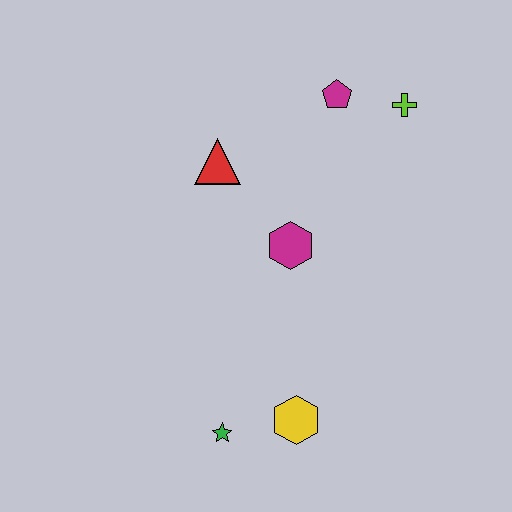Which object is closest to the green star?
The yellow hexagon is closest to the green star.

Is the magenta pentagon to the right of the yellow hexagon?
Yes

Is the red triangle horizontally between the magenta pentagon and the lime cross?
No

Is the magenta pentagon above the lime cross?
Yes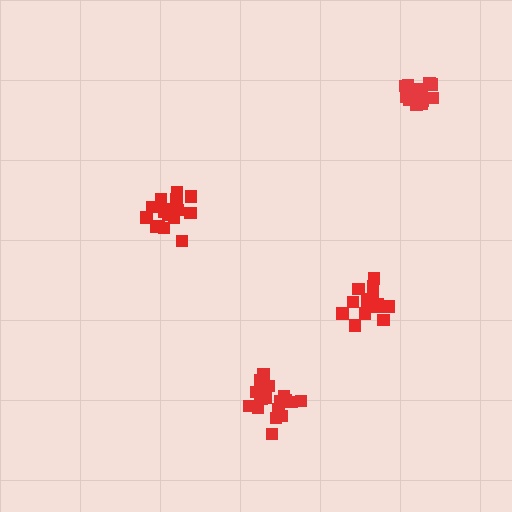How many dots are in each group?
Group 1: 18 dots, Group 2: 20 dots, Group 3: 14 dots, Group 4: 16 dots (68 total).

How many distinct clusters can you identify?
There are 4 distinct clusters.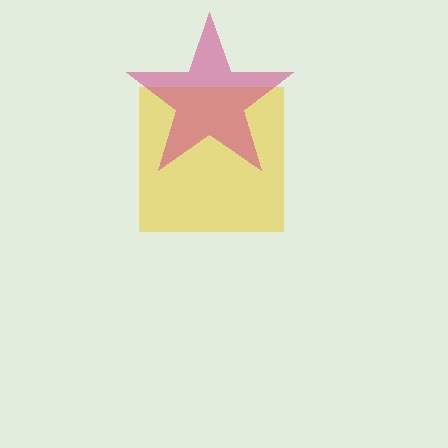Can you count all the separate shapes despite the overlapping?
Yes, there are 2 separate shapes.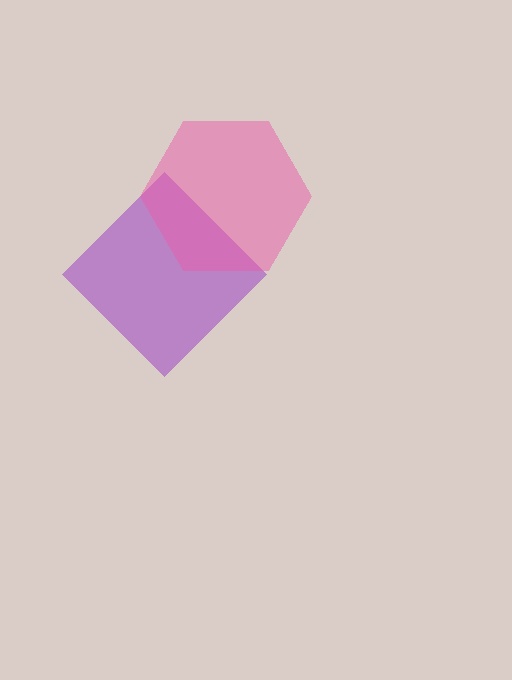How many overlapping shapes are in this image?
There are 2 overlapping shapes in the image.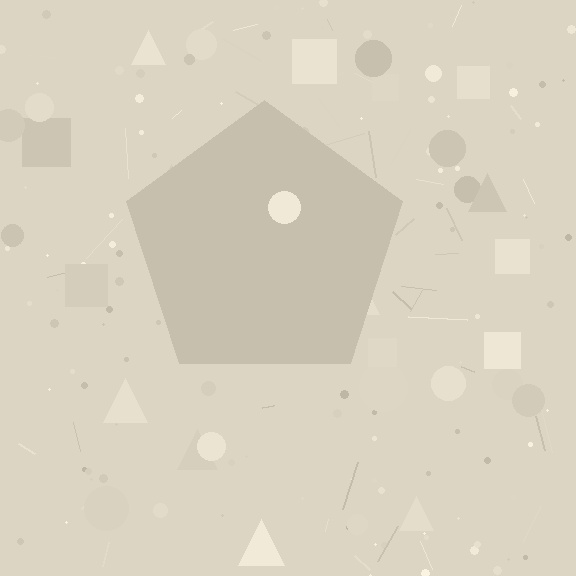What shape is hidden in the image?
A pentagon is hidden in the image.